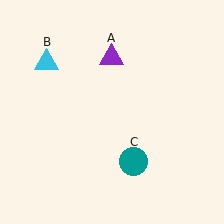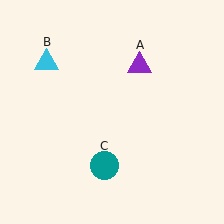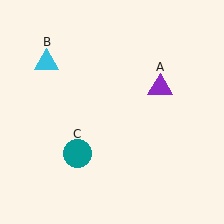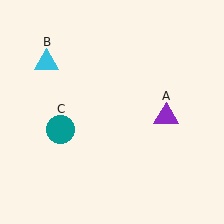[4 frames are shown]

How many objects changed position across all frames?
2 objects changed position: purple triangle (object A), teal circle (object C).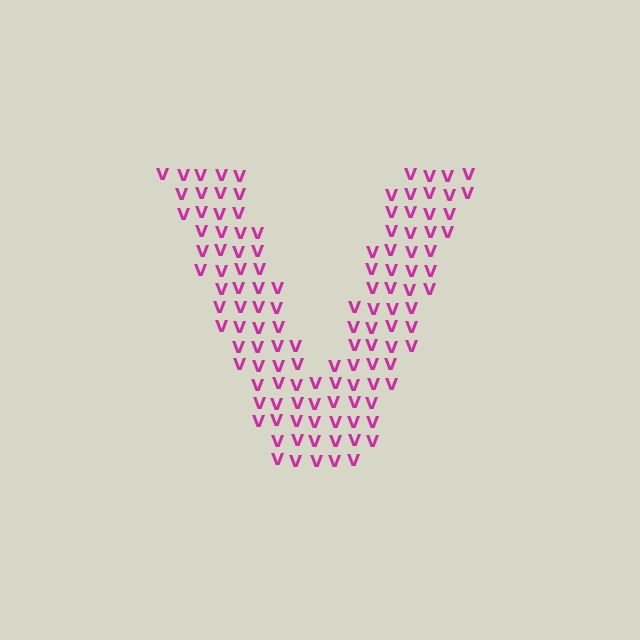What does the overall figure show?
The overall figure shows the letter V.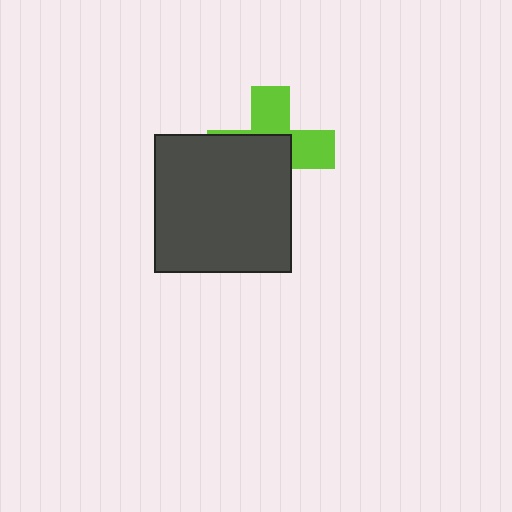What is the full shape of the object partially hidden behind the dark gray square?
The partially hidden object is a lime cross.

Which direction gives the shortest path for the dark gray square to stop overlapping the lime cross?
Moving toward the lower-left gives the shortest separation.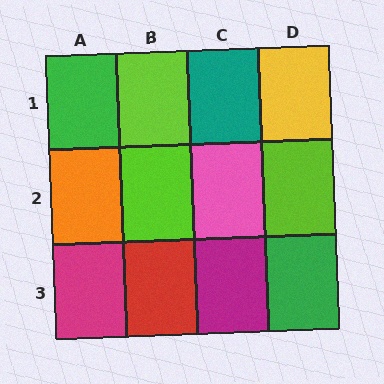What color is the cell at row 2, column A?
Orange.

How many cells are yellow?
1 cell is yellow.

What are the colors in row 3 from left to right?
Magenta, red, magenta, green.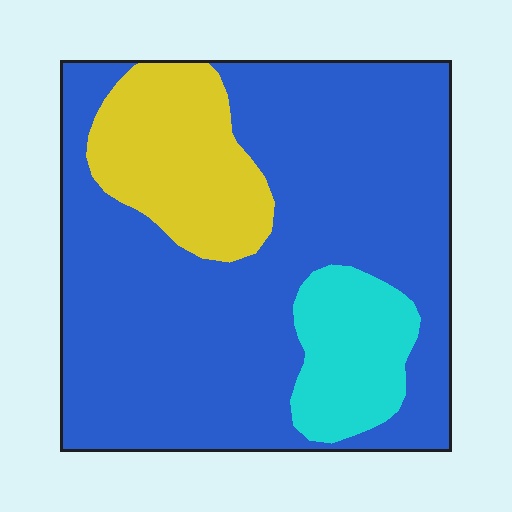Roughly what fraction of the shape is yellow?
Yellow takes up about one sixth (1/6) of the shape.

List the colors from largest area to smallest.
From largest to smallest: blue, yellow, cyan.